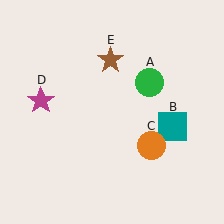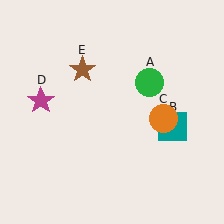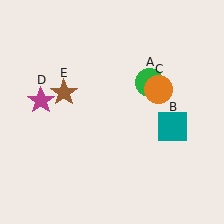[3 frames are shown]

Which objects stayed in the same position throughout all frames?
Green circle (object A) and teal square (object B) and magenta star (object D) remained stationary.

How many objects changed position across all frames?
2 objects changed position: orange circle (object C), brown star (object E).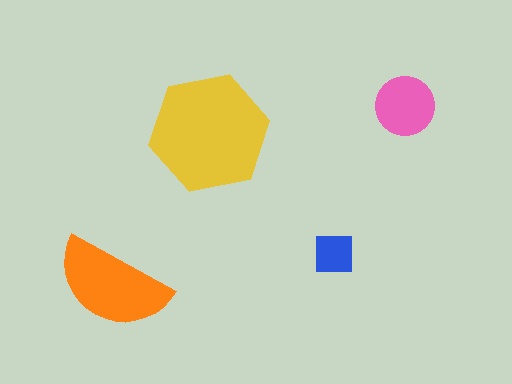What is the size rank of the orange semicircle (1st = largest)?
2nd.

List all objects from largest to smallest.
The yellow hexagon, the orange semicircle, the pink circle, the blue square.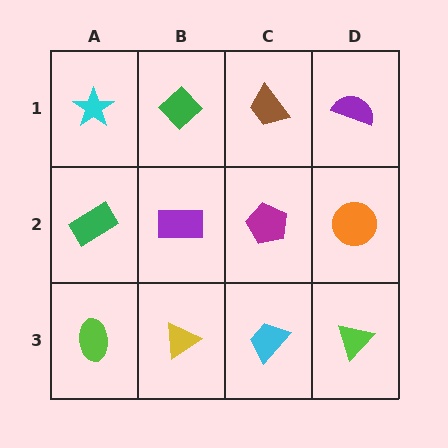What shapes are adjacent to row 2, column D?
A purple semicircle (row 1, column D), a lime triangle (row 3, column D), a magenta pentagon (row 2, column C).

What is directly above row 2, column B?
A green diamond.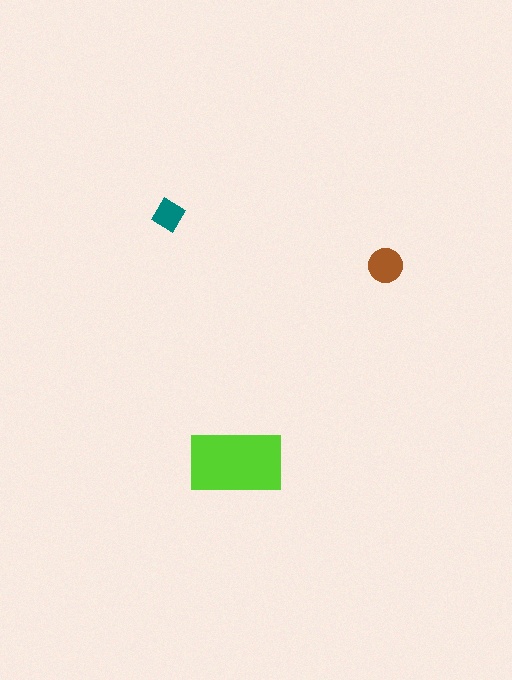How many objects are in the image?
There are 3 objects in the image.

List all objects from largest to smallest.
The lime rectangle, the brown circle, the teal diamond.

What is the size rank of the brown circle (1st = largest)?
2nd.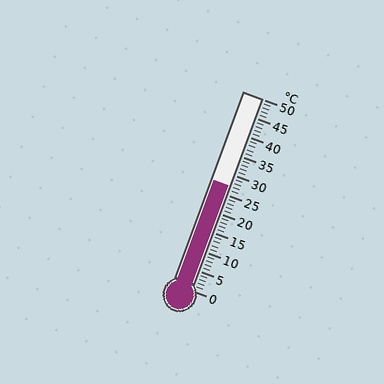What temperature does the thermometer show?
The thermometer shows approximately 27°C.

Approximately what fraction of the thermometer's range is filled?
The thermometer is filled to approximately 55% of its range.